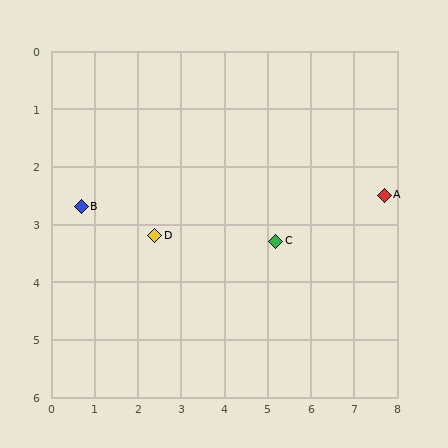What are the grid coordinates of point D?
Point D is at approximately (2.4, 3.2).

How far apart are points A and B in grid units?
Points A and B are about 7.0 grid units apart.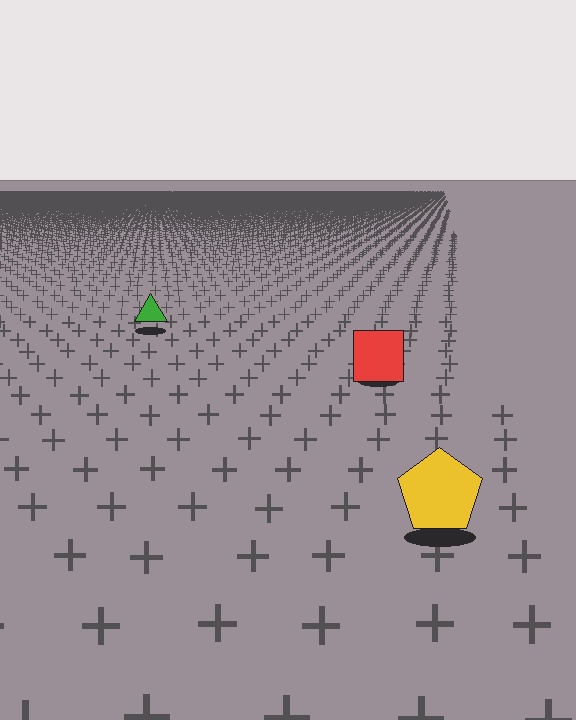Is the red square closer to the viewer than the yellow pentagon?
No. The yellow pentagon is closer — you can tell from the texture gradient: the ground texture is coarser near it.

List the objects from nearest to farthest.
From nearest to farthest: the yellow pentagon, the red square, the green triangle.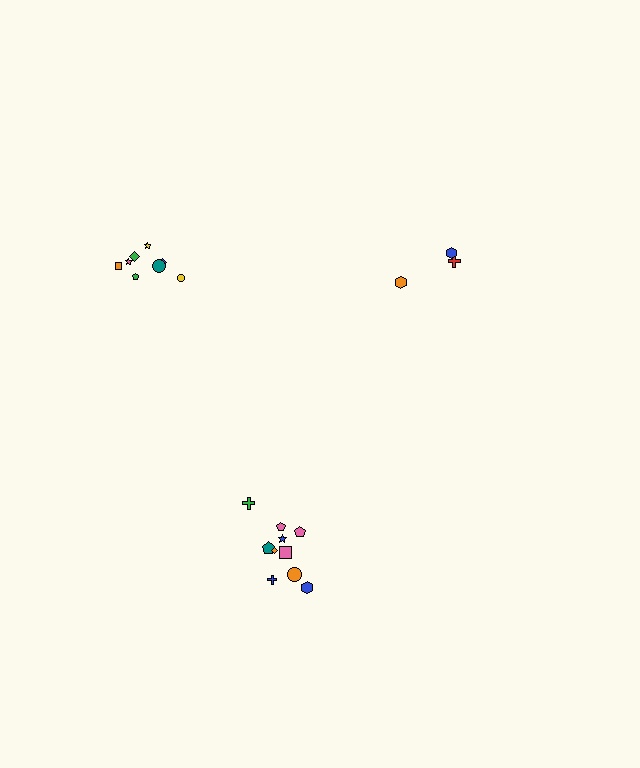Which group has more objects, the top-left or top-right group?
The top-left group.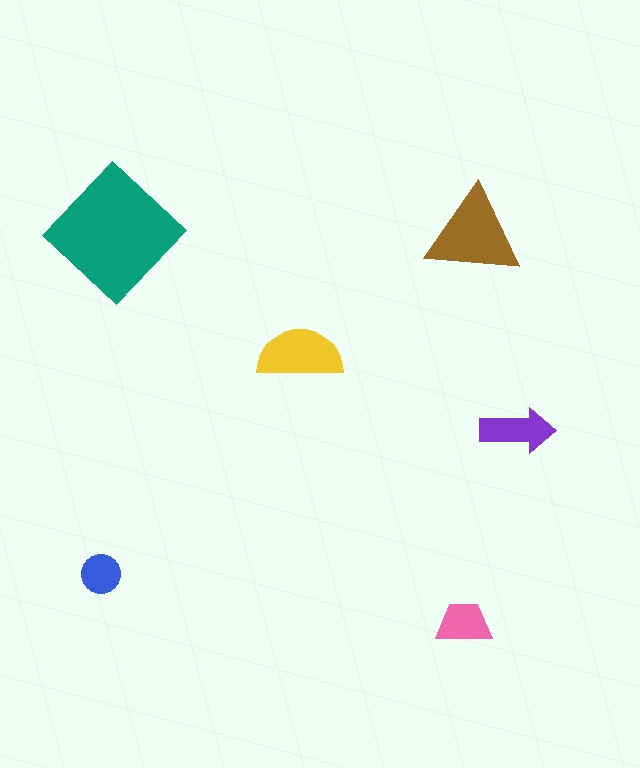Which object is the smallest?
The blue circle.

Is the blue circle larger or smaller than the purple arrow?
Smaller.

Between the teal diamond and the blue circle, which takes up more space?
The teal diamond.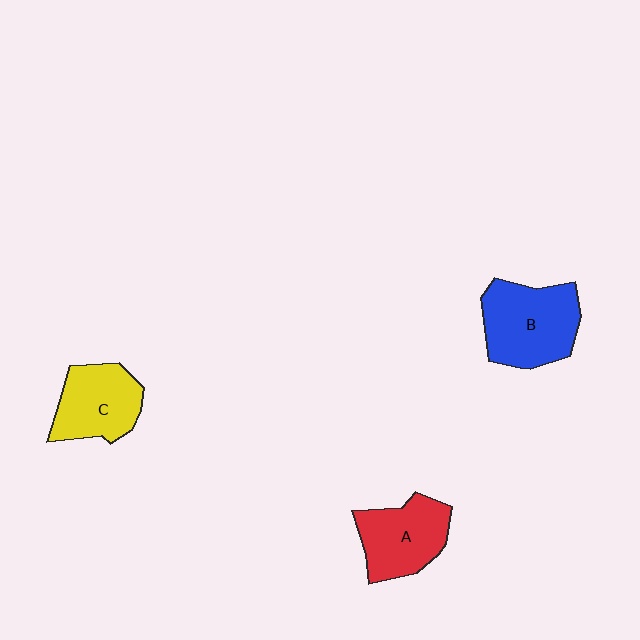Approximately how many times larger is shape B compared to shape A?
Approximately 1.2 times.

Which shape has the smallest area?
Shape C (yellow).